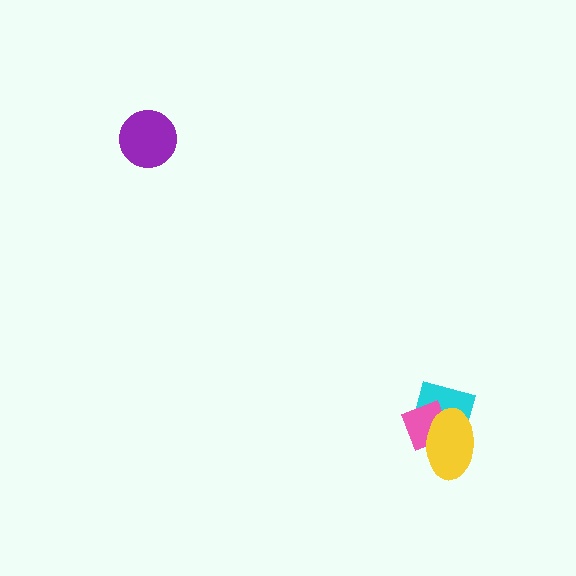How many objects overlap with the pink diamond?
2 objects overlap with the pink diamond.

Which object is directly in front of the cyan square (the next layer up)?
The pink diamond is directly in front of the cyan square.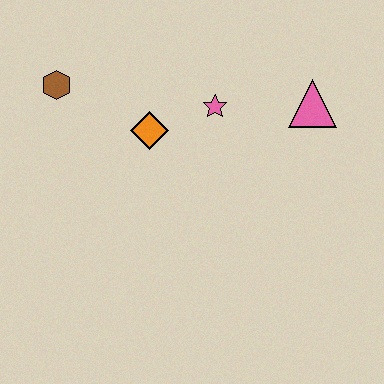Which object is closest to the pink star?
The orange diamond is closest to the pink star.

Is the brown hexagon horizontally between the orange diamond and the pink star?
No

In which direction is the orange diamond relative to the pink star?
The orange diamond is to the left of the pink star.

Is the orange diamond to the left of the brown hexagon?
No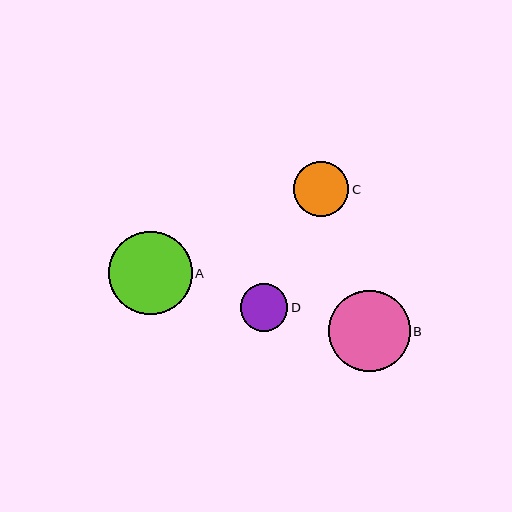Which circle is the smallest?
Circle D is the smallest with a size of approximately 48 pixels.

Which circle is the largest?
Circle A is the largest with a size of approximately 84 pixels.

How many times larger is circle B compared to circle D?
Circle B is approximately 1.7 times the size of circle D.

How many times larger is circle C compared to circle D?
Circle C is approximately 1.2 times the size of circle D.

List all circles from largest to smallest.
From largest to smallest: A, B, C, D.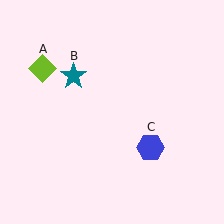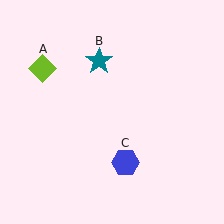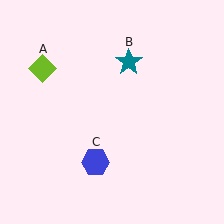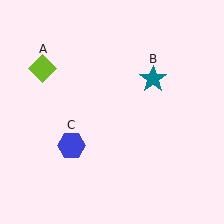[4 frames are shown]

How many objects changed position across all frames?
2 objects changed position: teal star (object B), blue hexagon (object C).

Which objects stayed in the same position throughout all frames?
Lime diamond (object A) remained stationary.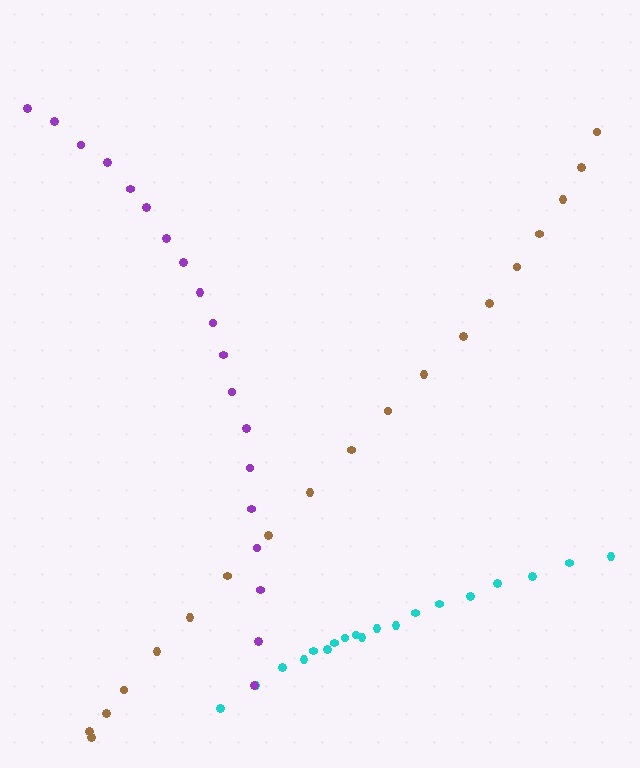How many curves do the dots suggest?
There are 3 distinct paths.